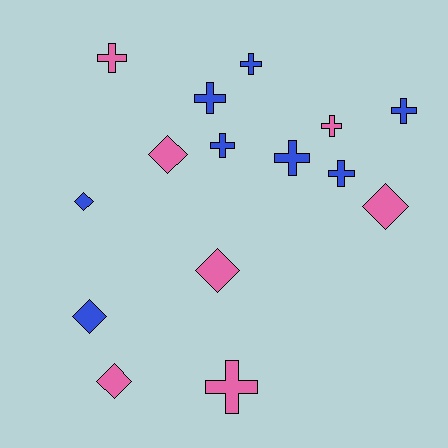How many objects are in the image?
There are 15 objects.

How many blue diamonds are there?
There are 2 blue diamonds.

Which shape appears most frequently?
Cross, with 9 objects.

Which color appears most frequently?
Blue, with 8 objects.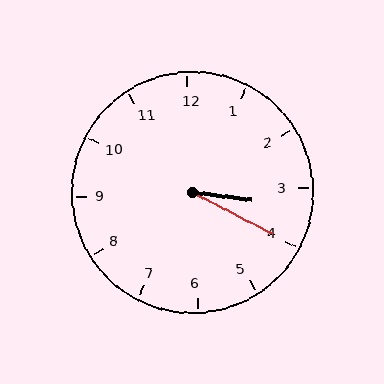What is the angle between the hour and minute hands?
Approximately 20 degrees.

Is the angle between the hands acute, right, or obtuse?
It is acute.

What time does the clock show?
3:20.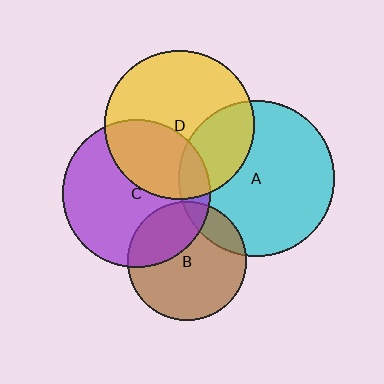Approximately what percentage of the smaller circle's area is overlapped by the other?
Approximately 10%.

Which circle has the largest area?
Circle A (cyan).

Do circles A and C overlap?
Yes.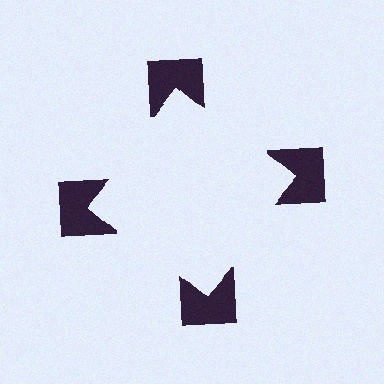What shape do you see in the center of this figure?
An illusory square — its edges are inferred from the aligned wedge cuts in the notched squares, not physically drawn.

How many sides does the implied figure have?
4 sides.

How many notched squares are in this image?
There are 4 — one at each vertex of the illusory square.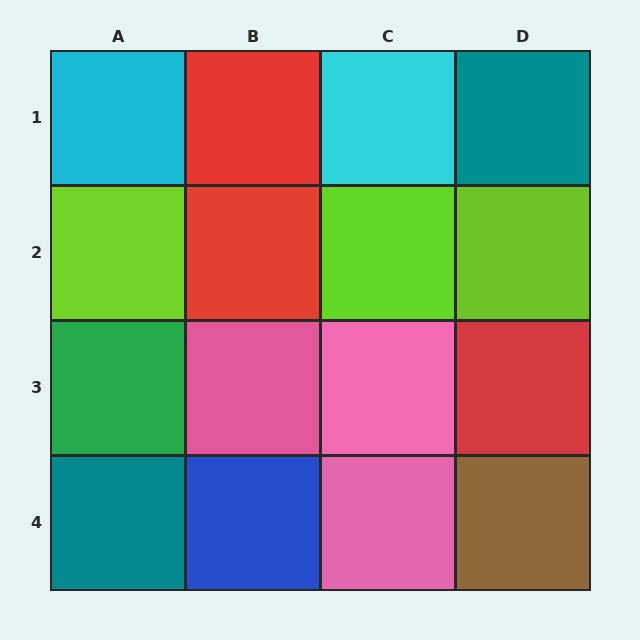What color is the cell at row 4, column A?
Teal.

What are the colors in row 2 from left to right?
Lime, red, lime, lime.